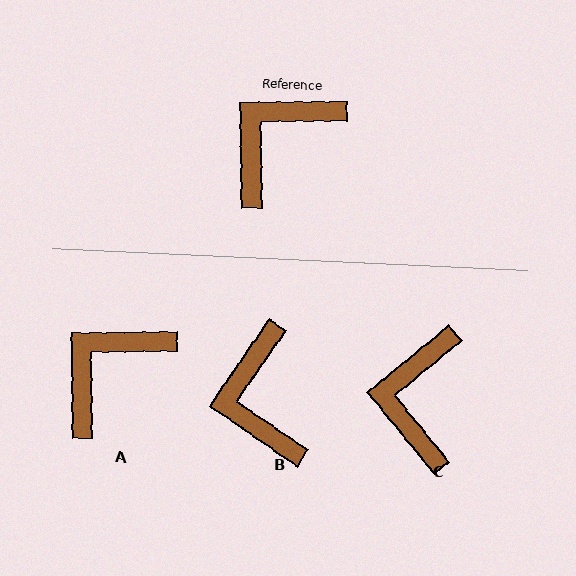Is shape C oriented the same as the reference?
No, it is off by about 38 degrees.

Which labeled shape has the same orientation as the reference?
A.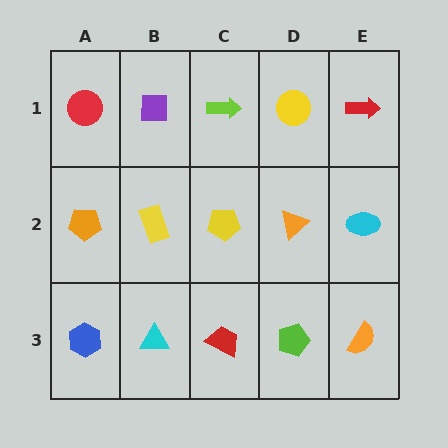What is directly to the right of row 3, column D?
An orange semicircle.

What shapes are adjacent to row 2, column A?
A red circle (row 1, column A), a blue hexagon (row 3, column A), a yellow rectangle (row 2, column B).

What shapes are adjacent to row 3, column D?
An orange triangle (row 2, column D), a red trapezoid (row 3, column C), an orange semicircle (row 3, column E).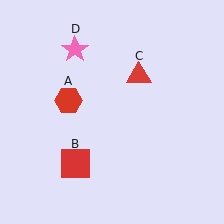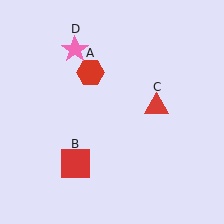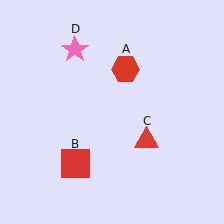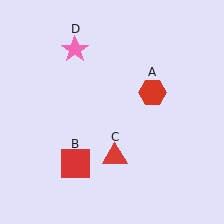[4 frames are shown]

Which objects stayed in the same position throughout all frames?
Red square (object B) and pink star (object D) remained stationary.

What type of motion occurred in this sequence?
The red hexagon (object A), red triangle (object C) rotated clockwise around the center of the scene.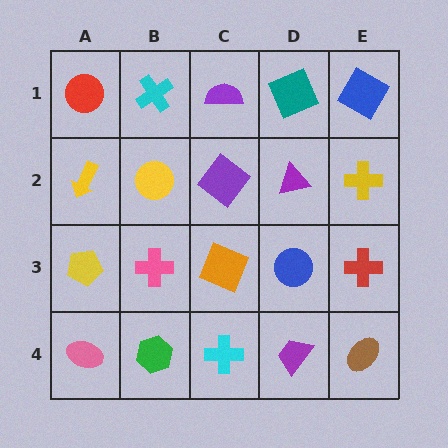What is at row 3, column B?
A pink cross.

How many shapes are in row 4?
5 shapes.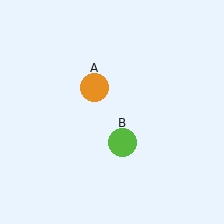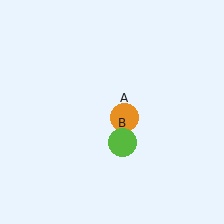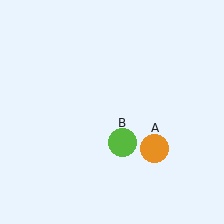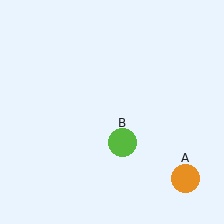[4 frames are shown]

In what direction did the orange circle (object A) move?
The orange circle (object A) moved down and to the right.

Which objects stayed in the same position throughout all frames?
Lime circle (object B) remained stationary.